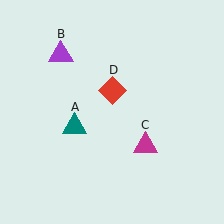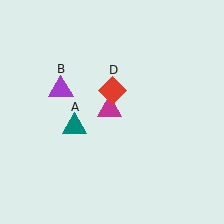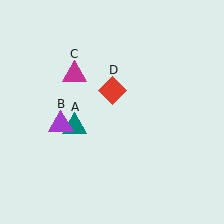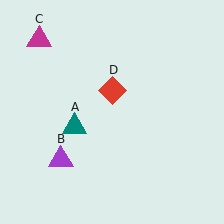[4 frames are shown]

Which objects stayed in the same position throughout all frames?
Teal triangle (object A) and red diamond (object D) remained stationary.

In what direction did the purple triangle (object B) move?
The purple triangle (object B) moved down.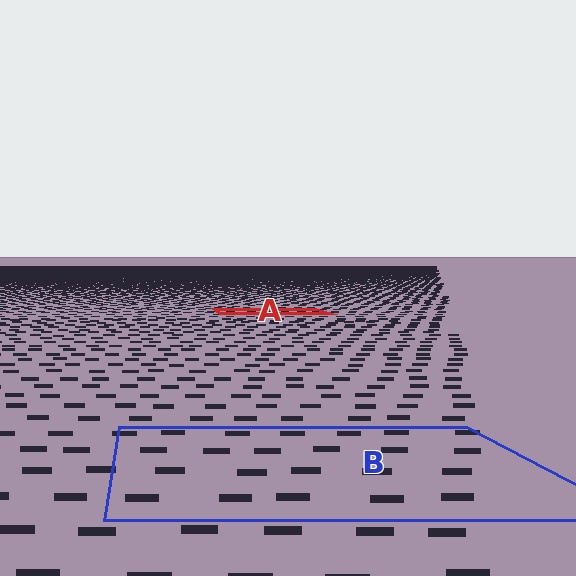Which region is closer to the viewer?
Region B is closer. The texture elements there are larger and more spread out.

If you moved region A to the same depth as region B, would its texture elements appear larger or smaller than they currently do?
They would appear larger. At a closer depth, the same texture elements are projected at a bigger on-screen size.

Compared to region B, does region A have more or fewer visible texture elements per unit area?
Region A has more texture elements per unit area — they are packed more densely because it is farther away.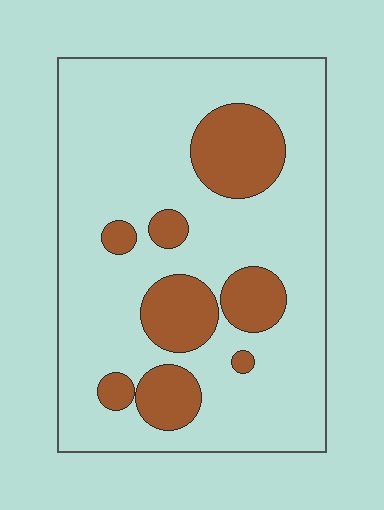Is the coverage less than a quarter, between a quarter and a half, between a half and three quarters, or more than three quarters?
Less than a quarter.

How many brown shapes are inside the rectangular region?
8.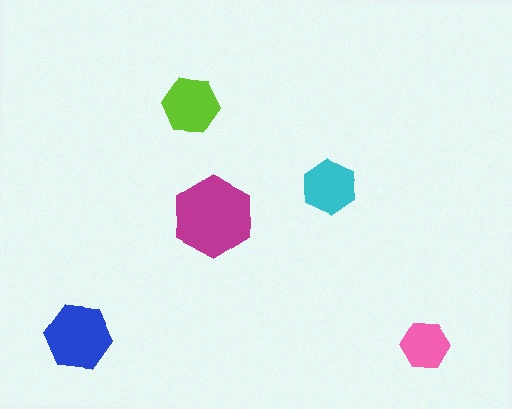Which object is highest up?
The lime hexagon is topmost.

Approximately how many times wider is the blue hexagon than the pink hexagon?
About 1.5 times wider.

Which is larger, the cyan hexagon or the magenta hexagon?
The magenta one.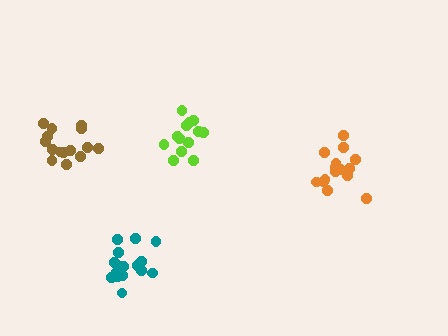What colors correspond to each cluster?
The clusters are colored: brown, lime, teal, orange.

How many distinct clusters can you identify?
There are 4 distinct clusters.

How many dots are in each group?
Group 1: 15 dots, Group 2: 13 dots, Group 3: 16 dots, Group 4: 15 dots (59 total).